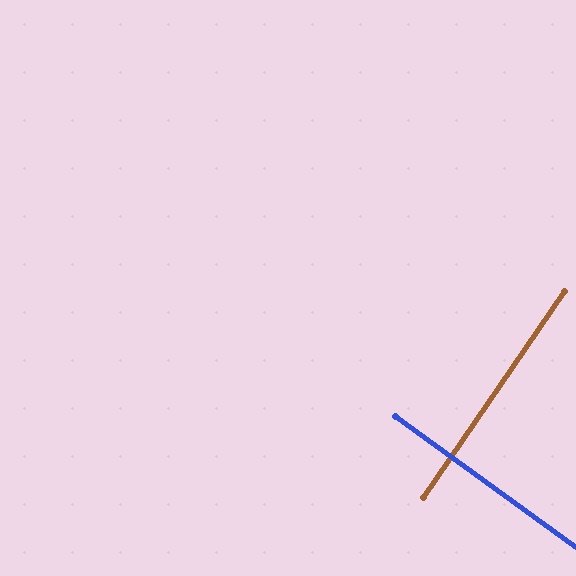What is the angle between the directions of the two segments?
Approximately 88 degrees.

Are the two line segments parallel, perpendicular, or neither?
Perpendicular — they meet at approximately 88°.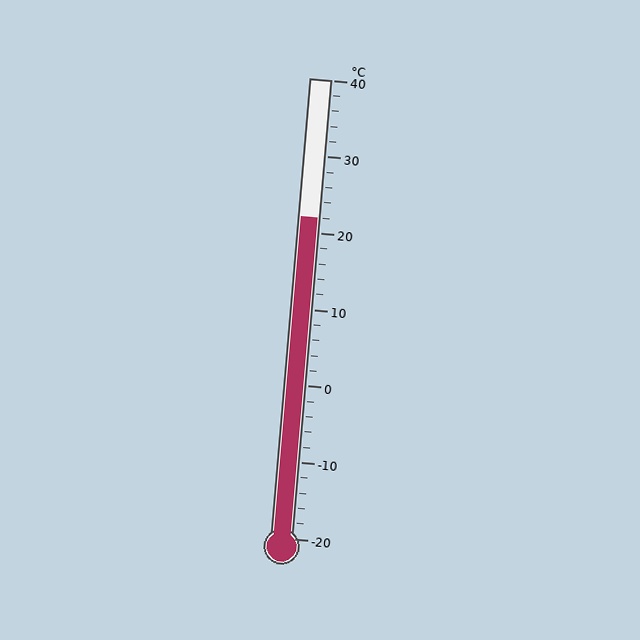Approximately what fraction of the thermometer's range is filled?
The thermometer is filled to approximately 70% of its range.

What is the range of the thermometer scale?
The thermometer scale ranges from -20°C to 40°C.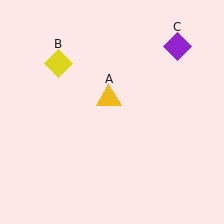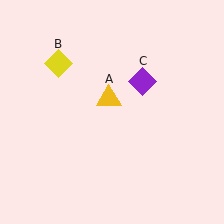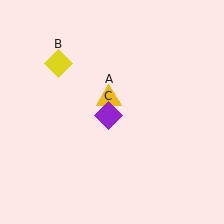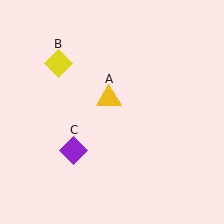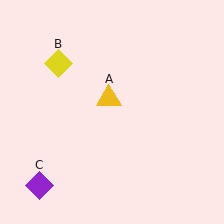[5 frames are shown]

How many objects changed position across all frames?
1 object changed position: purple diamond (object C).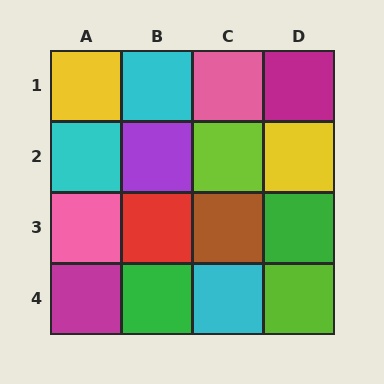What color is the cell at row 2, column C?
Lime.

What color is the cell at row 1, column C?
Pink.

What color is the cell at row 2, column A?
Cyan.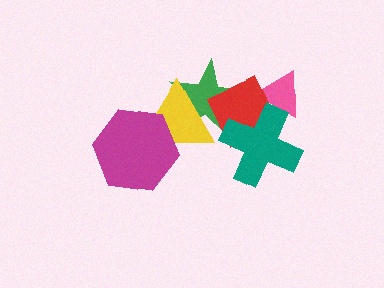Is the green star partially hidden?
Yes, it is partially covered by another shape.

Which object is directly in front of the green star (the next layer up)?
The yellow triangle is directly in front of the green star.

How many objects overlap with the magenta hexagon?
1 object overlaps with the magenta hexagon.